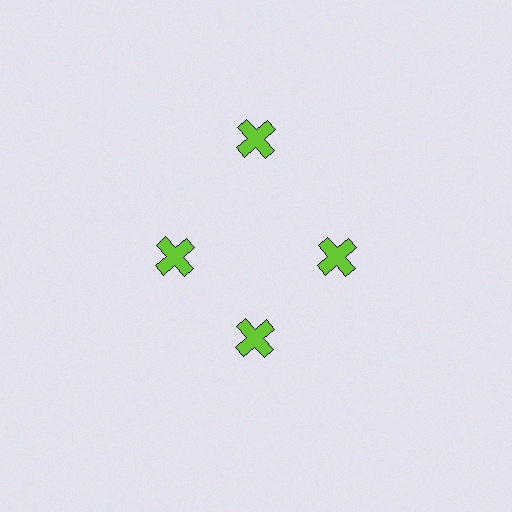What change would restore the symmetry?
The symmetry would be restored by moving it inward, back onto the ring so that all 4 crosses sit at equal angles and equal distance from the center.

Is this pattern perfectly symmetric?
No. The 4 lime crosses are arranged in a ring, but one element near the 12 o'clock position is pushed outward from the center, breaking the 4-fold rotational symmetry.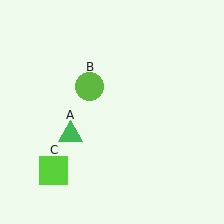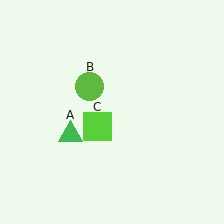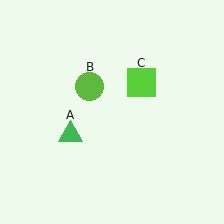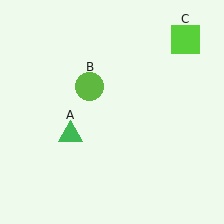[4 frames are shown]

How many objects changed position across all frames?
1 object changed position: lime square (object C).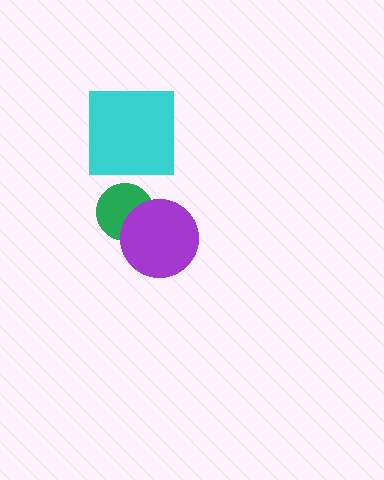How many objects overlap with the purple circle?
1 object overlaps with the purple circle.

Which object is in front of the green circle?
The purple circle is in front of the green circle.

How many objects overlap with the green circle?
1 object overlaps with the green circle.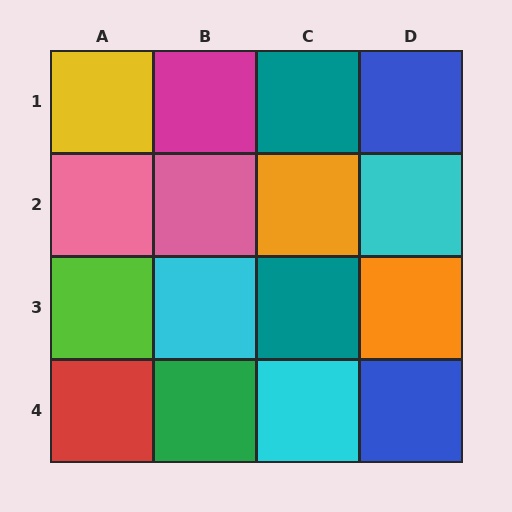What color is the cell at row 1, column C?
Teal.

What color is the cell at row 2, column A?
Pink.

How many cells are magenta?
1 cell is magenta.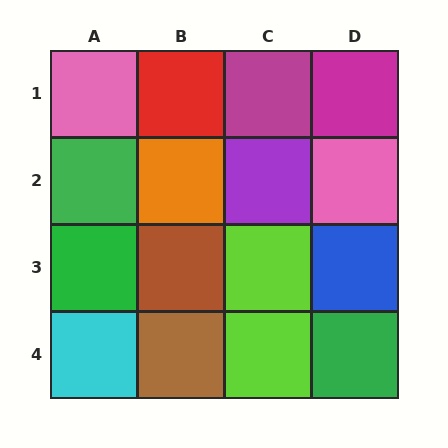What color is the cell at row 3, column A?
Green.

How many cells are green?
3 cells are green.